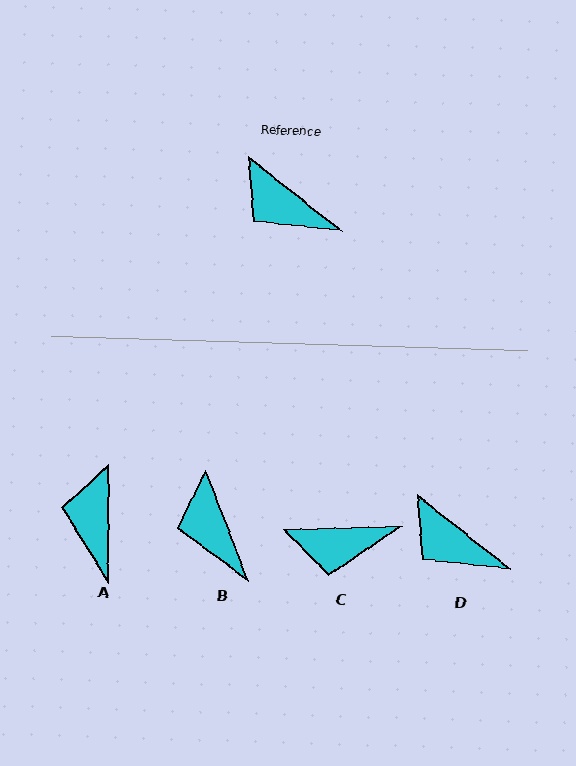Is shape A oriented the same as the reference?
No, it is off by about 52 degrees.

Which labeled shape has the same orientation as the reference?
D.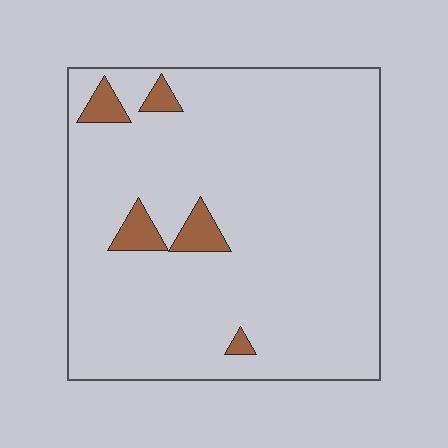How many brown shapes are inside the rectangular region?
5.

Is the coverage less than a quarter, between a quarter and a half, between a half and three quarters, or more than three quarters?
Less than a quarter.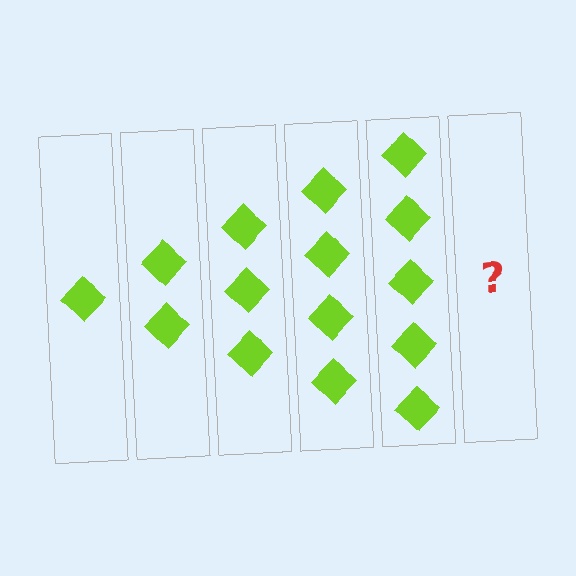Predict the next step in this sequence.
The next step is 6 diamonds.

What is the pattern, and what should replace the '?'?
The pattern is that each step adds one more diamond. The '?' should be 6 diamonds.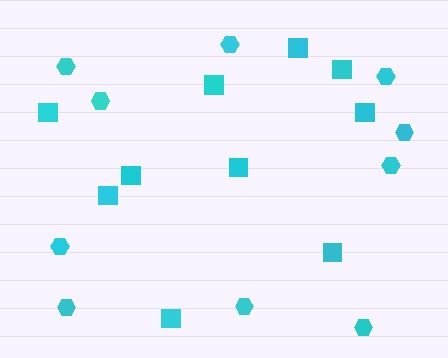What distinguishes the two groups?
There are 2 groups: one group of hexagons (10) and one group of squares (10).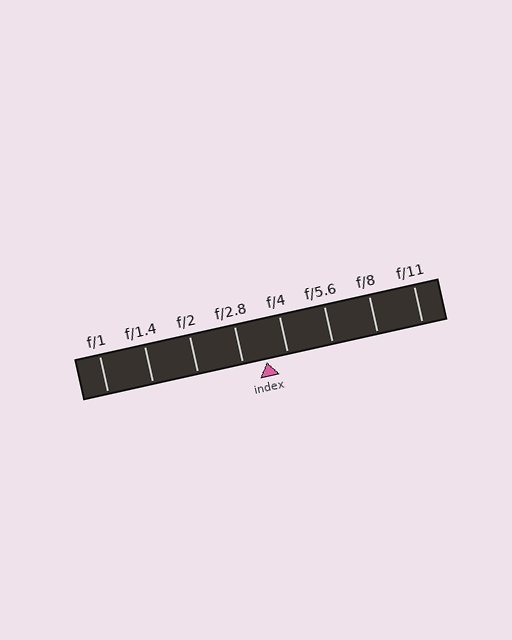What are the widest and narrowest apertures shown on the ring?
The widest aperture shown is f/1 and the narrowest is f/11.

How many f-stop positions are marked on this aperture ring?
There are 8 f-stop positions marked.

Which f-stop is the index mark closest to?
The index mark is closest to f/4.